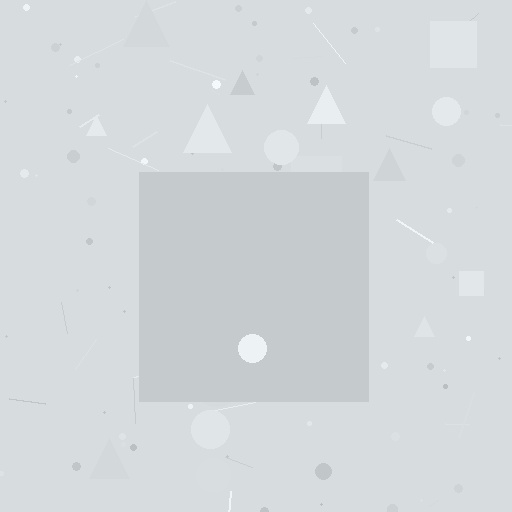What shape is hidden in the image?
A square is hidden in the image.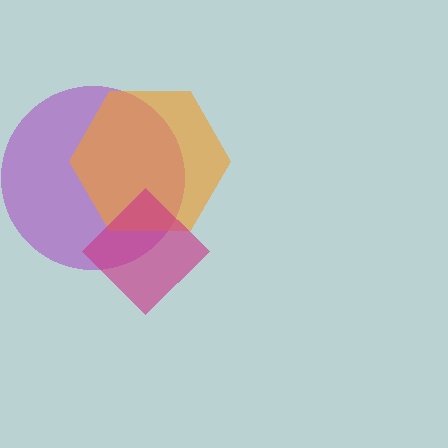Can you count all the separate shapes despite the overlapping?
Yes, there are 3 separate shapes.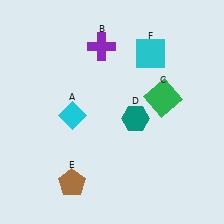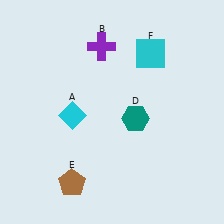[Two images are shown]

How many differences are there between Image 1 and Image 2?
There is 1 difference between the two images.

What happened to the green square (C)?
The green square (C) was removed in Image 2. It was in the top-right area of Image 1.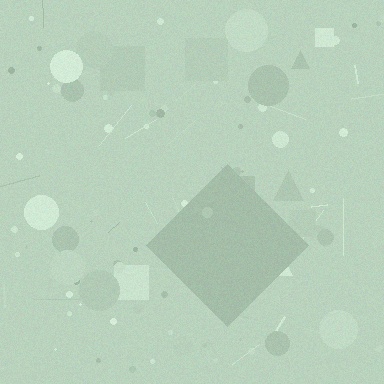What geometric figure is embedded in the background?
A diamond is embedded in the background.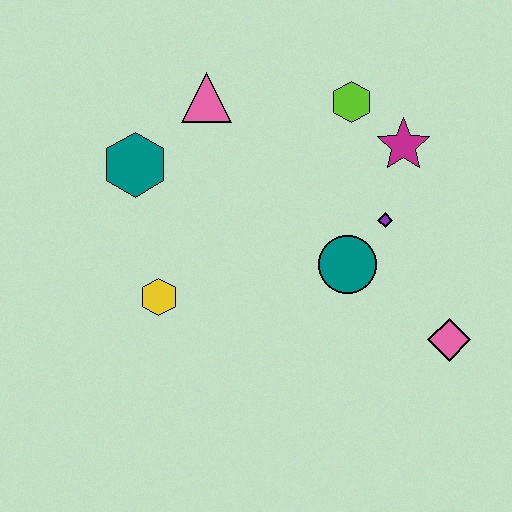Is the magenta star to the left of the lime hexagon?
No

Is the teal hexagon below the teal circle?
No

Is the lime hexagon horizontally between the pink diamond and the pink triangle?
Yes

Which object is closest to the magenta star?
The lime hexagon is closest to the magenta star.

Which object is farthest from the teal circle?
The teal hexagon is farthest from the teal circle.